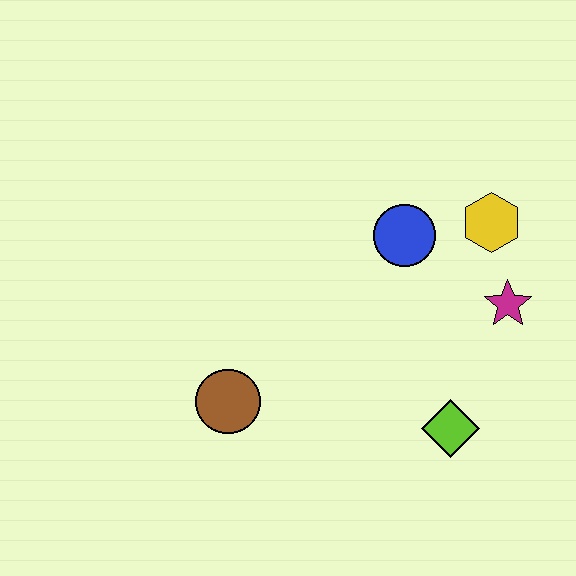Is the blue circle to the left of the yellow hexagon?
Yes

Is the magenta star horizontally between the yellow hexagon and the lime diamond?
No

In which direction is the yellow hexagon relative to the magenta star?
The yellow hexagon is above the magenta star.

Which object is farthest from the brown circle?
The yellow hexagon is farthest from the brown circle.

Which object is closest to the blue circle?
The yellow hexagon is closest to the blue circle.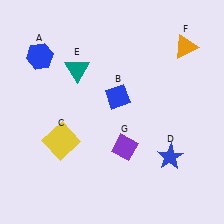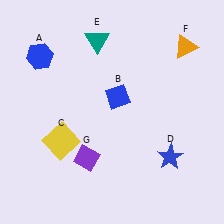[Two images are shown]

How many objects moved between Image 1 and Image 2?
2 objects moved between the two images.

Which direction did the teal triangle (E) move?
The teal triangle (E) moved up.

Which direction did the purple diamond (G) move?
The purple diamond (G) moved left.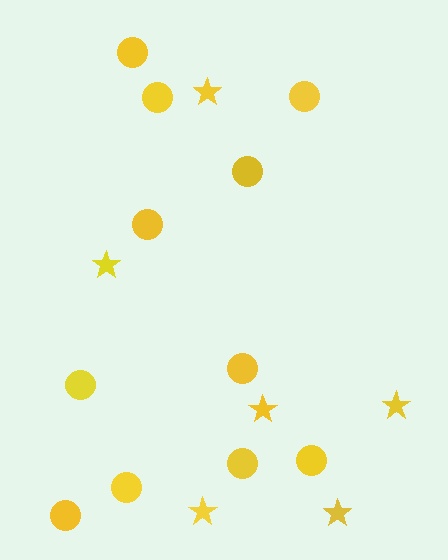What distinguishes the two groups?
There are 2 groups: one group of stars (6) and one group of circles (11).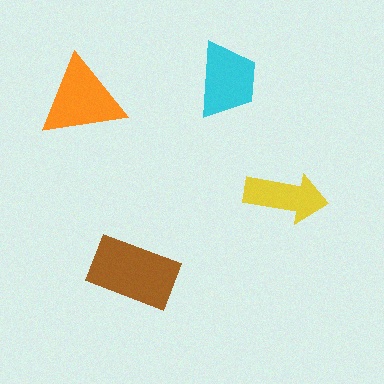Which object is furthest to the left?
The orange triangle is leftmost.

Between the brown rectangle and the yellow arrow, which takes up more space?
The brown rectangle.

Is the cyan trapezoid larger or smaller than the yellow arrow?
Larger.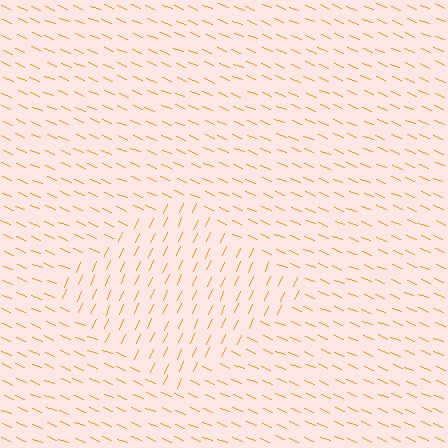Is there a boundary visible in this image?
Yes, there is a texture boundary formed by a change in line orientation.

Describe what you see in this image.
The image is filled with small orange line segments. A diamond region in the image has lines oriented differently from the surrounding lines, creating a visible texture boundary.